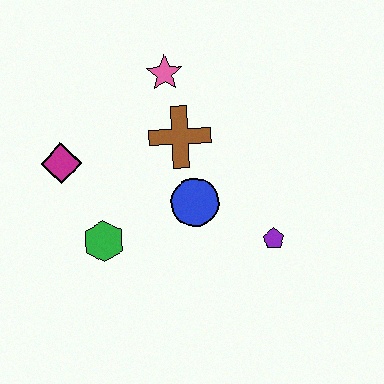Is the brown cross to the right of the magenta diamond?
Yes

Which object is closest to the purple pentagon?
The blue circle is closest to the purple pentagon.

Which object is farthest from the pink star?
The purple pentagon is farthest from the pink star.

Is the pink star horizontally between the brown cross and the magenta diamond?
Yes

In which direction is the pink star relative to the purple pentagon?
The pink star is above the purple pentagon.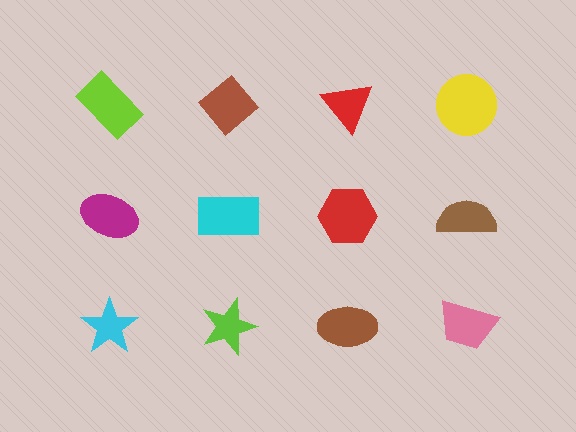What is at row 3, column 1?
A cyan star.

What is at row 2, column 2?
A cyan rectangle.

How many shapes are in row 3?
4 shapes.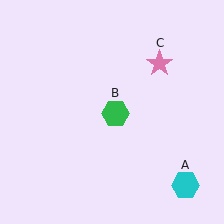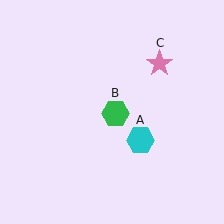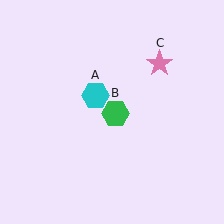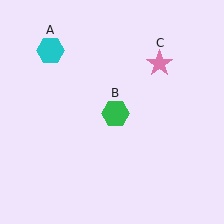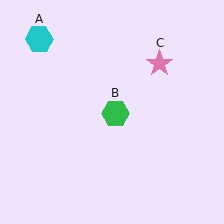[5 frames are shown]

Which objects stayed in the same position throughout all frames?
Green hexagon (object B) and pink star (object C) remained stationary.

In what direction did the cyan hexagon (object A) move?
The cyan hexagon (object A) moved up and to the left.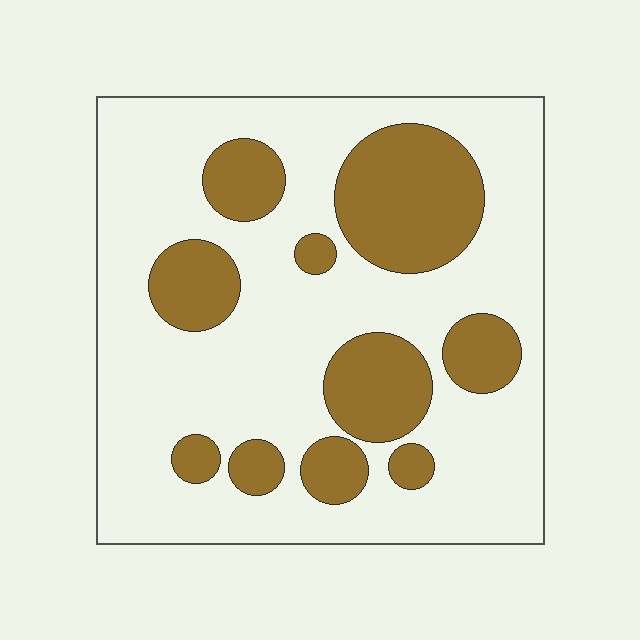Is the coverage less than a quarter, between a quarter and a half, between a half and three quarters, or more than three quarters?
Between a quarter and a half.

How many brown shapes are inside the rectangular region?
10.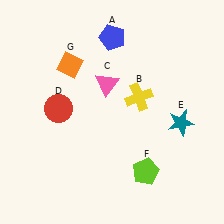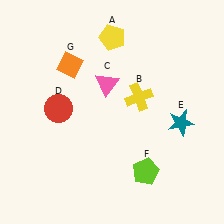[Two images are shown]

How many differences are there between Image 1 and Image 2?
There is 1 difference between the two images.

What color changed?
The pentagon (A) changed from blue in Image 1 to yellow in Image 2.